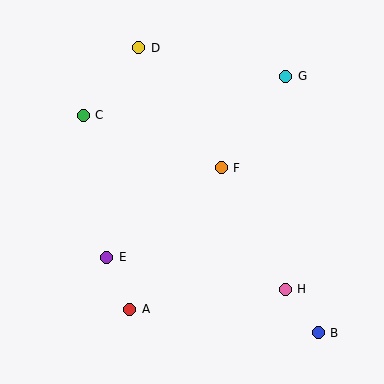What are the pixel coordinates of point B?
Point B is at (318, 333).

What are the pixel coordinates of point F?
Point F is at (221, 168).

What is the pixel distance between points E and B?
The distance between E and B is 225 pixels.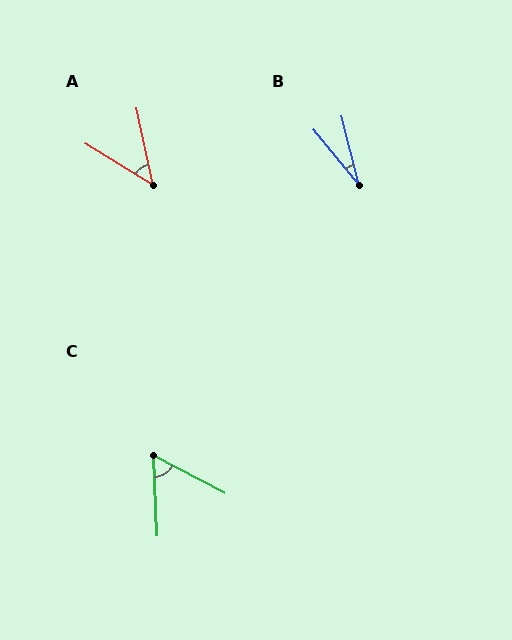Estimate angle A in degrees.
Approximately 47 degrees.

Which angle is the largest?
C, at approximately 60 degrees.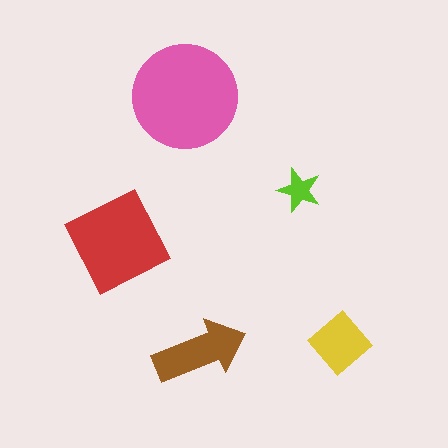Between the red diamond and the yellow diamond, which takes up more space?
The red diamond.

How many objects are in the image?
There are 5 objects in the image.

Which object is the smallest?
The lime star.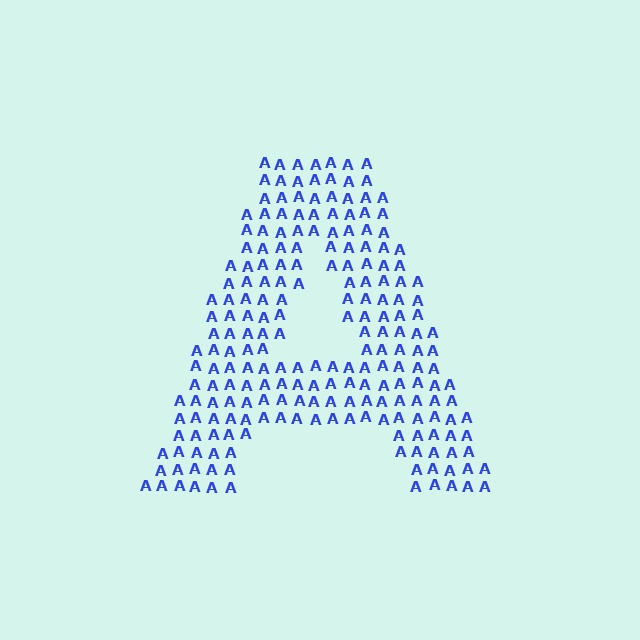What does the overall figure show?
The overall figure shows the letter A.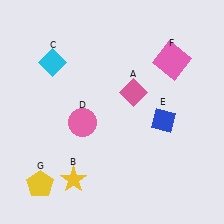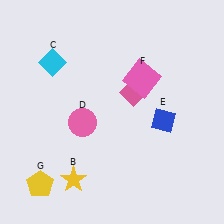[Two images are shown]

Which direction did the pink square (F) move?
The pink square (F) moved left.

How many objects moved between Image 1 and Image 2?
1 object moved between the two images.